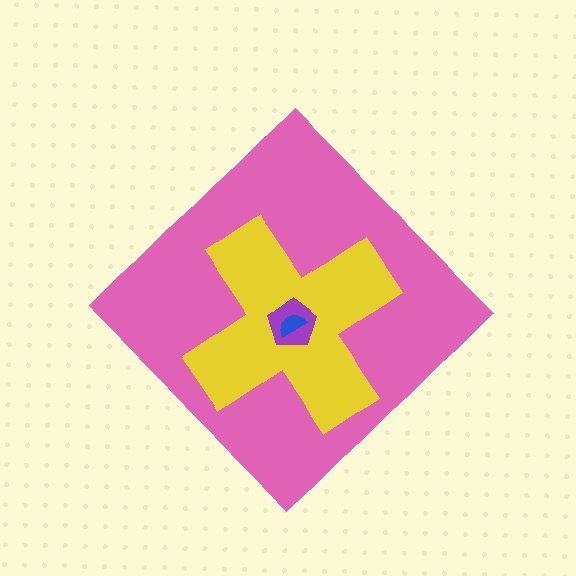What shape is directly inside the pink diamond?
The yellow cross.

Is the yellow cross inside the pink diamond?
Yes.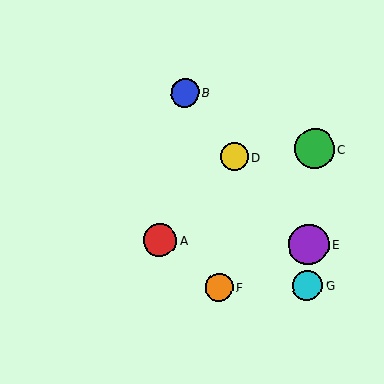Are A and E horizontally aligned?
Yes, both are at y≈241.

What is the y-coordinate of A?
Object A is at y≈241.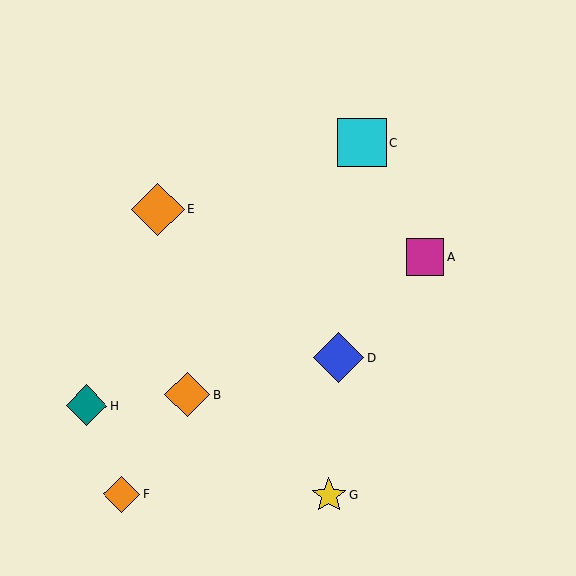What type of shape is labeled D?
Shape D is a blue diamond.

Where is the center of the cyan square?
The center of the cyan square is at (362, 143).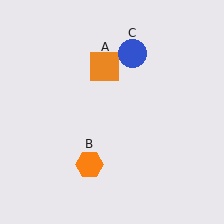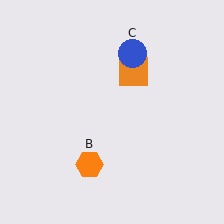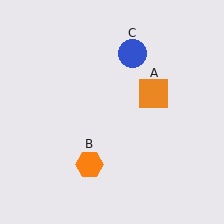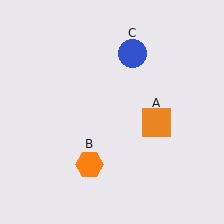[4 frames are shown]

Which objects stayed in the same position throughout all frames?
Orange hexagon (object B) and blue circle (object C) remained stationary.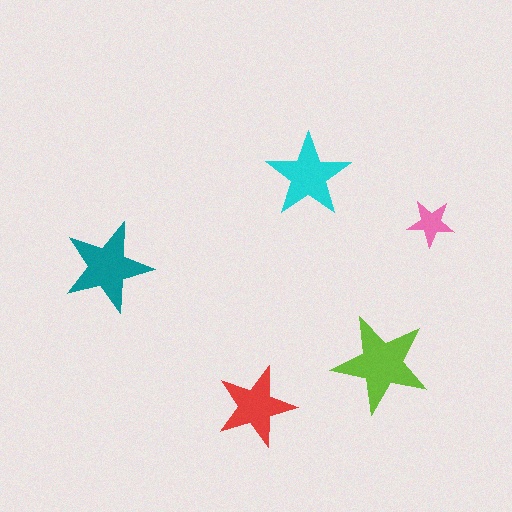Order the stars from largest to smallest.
the lime one, the teal one, the cyan one, the red one, the pink one.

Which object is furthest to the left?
The teal star is leftmost.